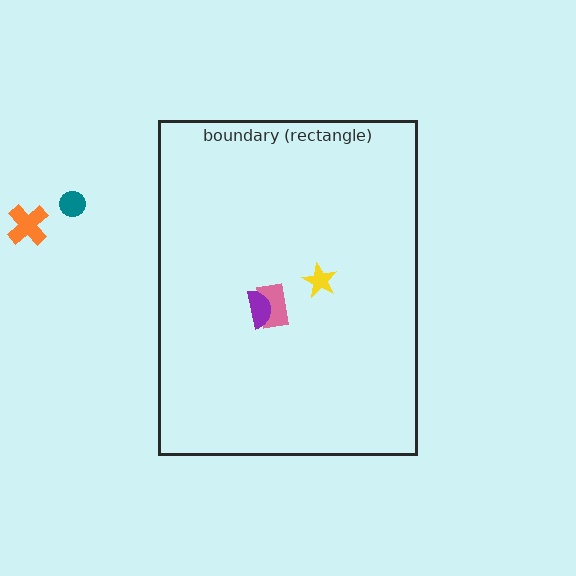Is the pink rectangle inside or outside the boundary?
Inside.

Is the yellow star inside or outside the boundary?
Inside.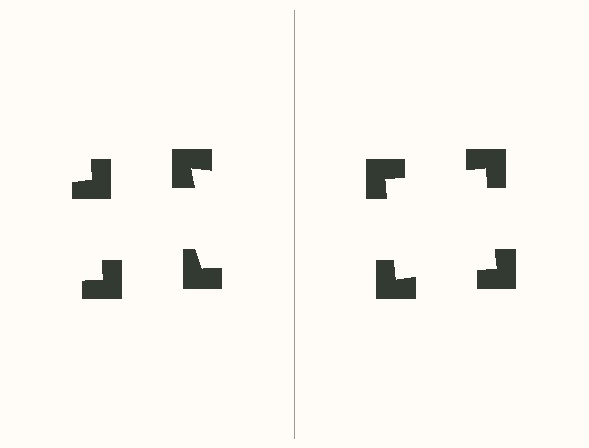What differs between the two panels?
The notched squares are positioned identically on both sides; only the wedge orientations differ. On the right they align to a square; on the left they are misaligned.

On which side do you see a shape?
An illusory square appears on the right side. On the left side the wedge cuts are rotated, so no coherent shape forms.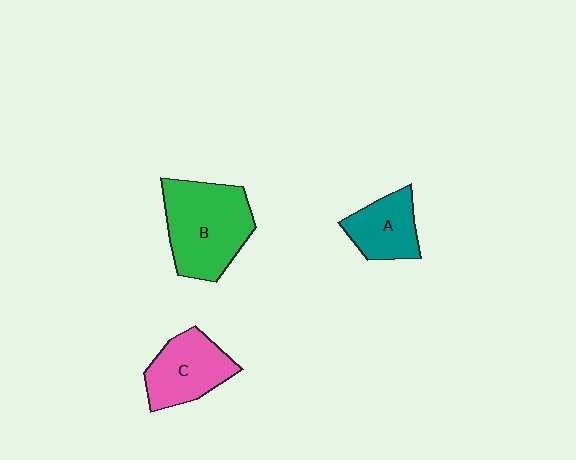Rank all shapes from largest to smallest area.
From largest to smallest: B (green), C (pink), A (teal).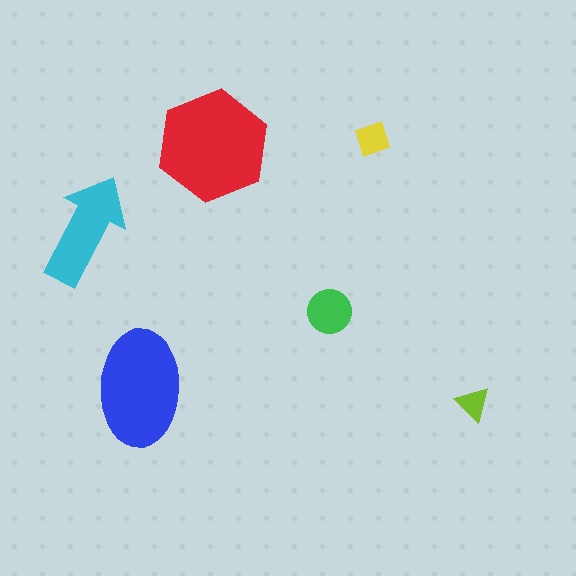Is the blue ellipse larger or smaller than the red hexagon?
Smaller.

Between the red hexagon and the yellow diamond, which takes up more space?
The red hexagon.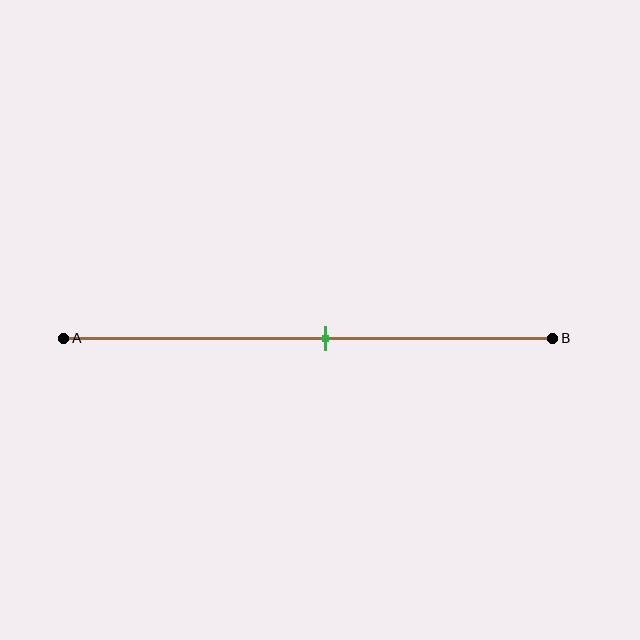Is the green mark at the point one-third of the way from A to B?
No, the mark is at about 55% from A, not at the 33% one-third point.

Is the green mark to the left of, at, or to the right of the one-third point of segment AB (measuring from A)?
The green mark is to the right of the one-third point of segment AB.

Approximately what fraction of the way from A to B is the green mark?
The green mark is approximately 55% of the way from A to B.